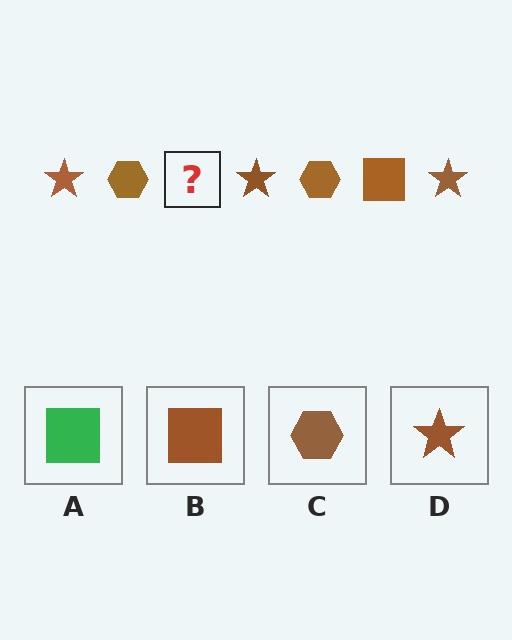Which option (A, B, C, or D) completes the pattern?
B.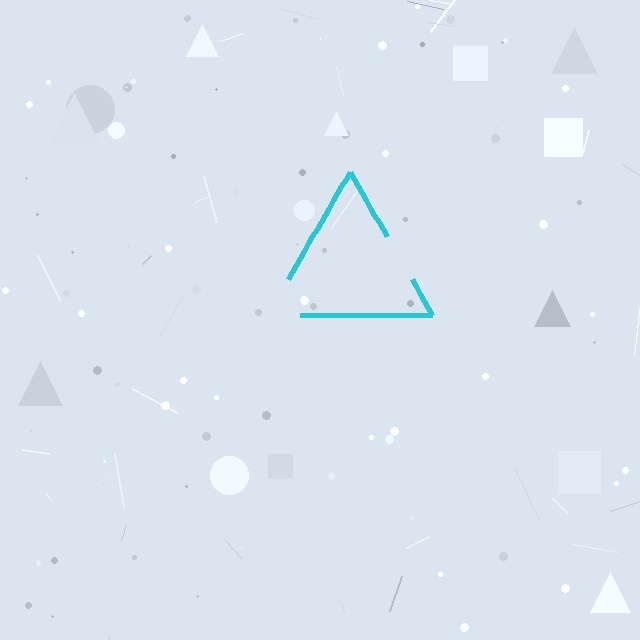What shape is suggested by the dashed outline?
The dashed outline suggests a triangle.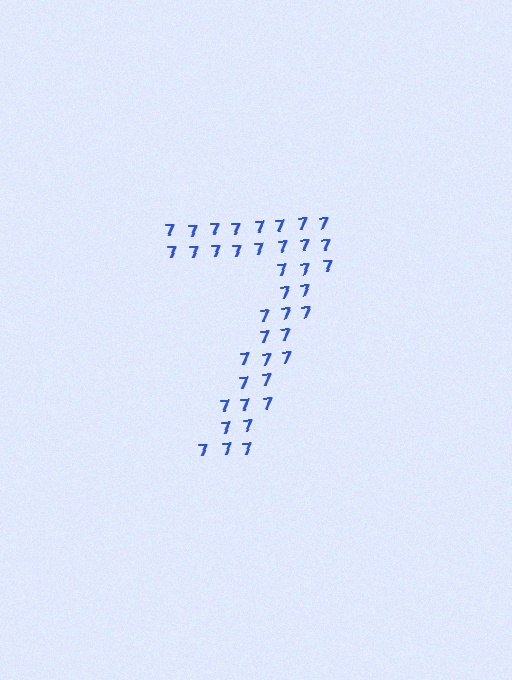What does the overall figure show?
The overall figure shows the digit 7.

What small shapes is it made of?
It is made of small digit 7's.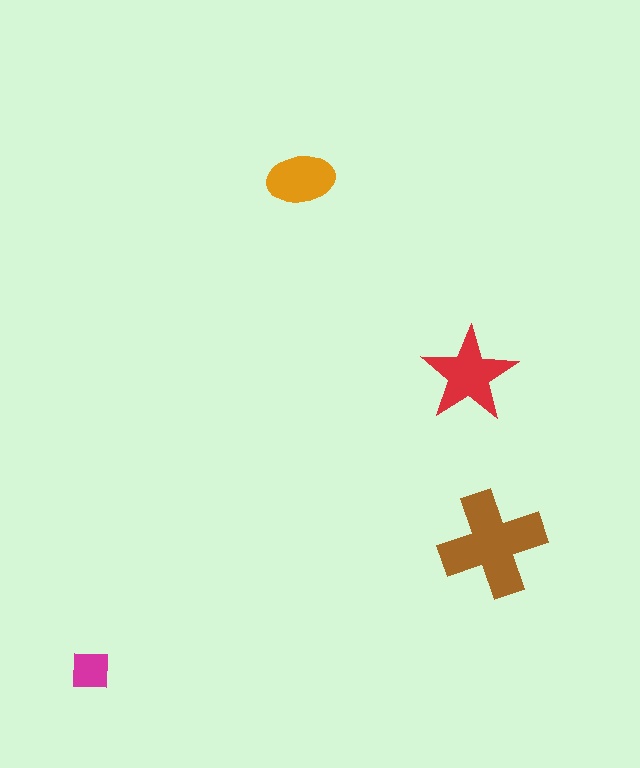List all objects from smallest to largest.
The magenta square, the orange ellipse, the red star, the brown cross.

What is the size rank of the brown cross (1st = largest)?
1st.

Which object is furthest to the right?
The brown cross is rightmost.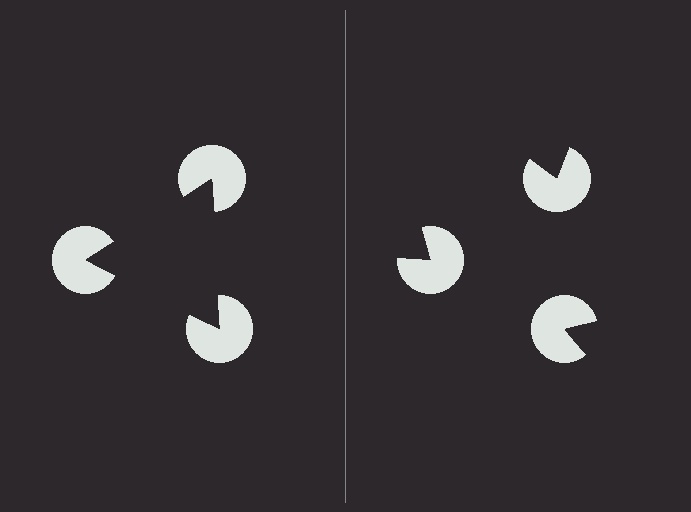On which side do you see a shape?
An illusory triangle appears on the left side. On the right side the wedge cuts are rotated, so no coherent shape forms.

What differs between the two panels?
The pac-man discs are positioned identically on both sides; only the wedge orientations differ. On the left they align to a triangle; on the right they are misaligned.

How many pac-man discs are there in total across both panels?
6 — 3 on each side.